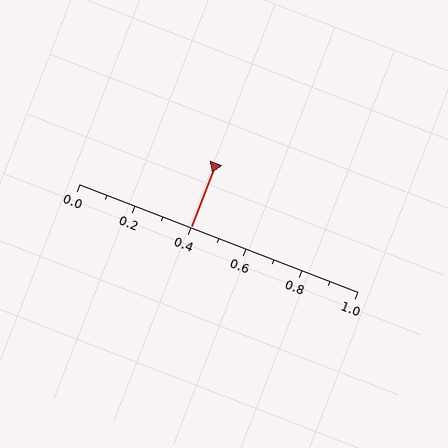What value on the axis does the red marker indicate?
The marker indicates approximately 0.4.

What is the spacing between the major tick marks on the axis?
The major ticks are spaced 0.2 apart.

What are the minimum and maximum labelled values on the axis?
The axis runs from 0.0 to 1.0.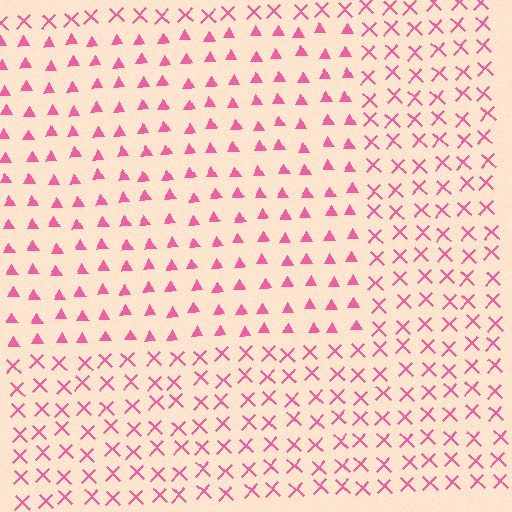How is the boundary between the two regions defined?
The boundary is defined by a change in element shape: triangles inside vs. X marks outside. All elements share the same color and spacing.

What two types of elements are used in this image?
The image uses triangles inside the rectangle region and X marks outside it.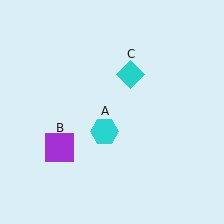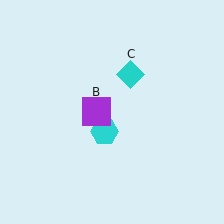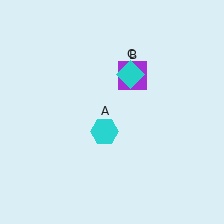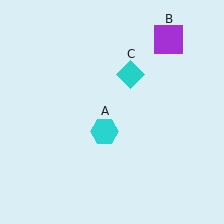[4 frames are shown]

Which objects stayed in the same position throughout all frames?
Cyan hexagon (object A) and cyan diamond (object C) remained stationary.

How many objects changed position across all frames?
1 object changed position: purple square (object B).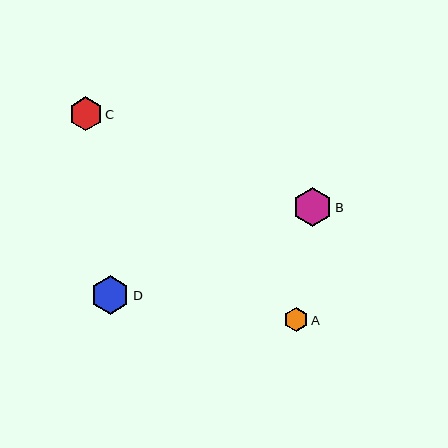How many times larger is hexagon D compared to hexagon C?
Hexagon D is approximately 1.2 times the size of hexagon C.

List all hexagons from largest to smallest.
From largest to smallest: B, D, C, A.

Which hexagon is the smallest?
Hexagon A is the smallest with a size of approximately 24 pixels.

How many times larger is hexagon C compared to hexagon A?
Hexagon C is approximately 1.4 times the size of hexagon A.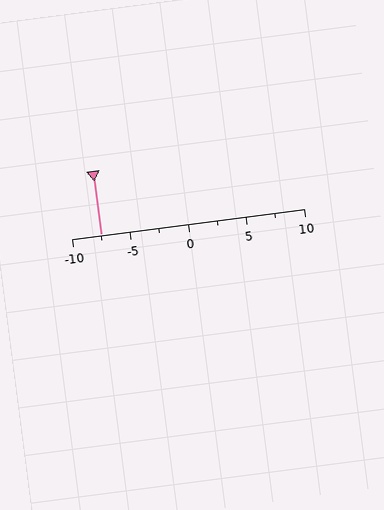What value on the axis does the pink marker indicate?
The marker indicates approximately -7.5.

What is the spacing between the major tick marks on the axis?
The major ticks are spaced 5 apart.